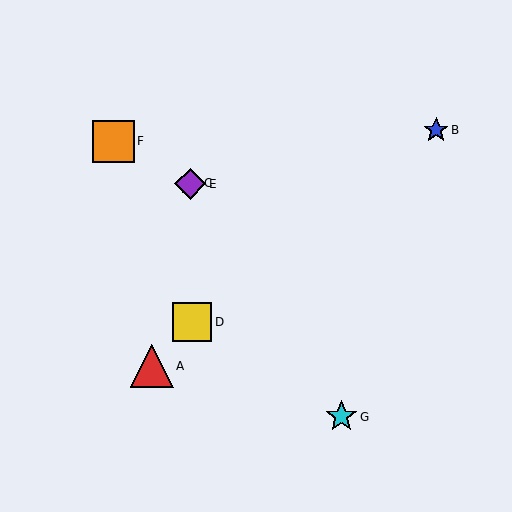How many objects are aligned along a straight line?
3 objects (C, E, F) are aligned along a straight line.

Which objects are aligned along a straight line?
Objects C, E, F are aligned along a straight line.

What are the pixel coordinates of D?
Object D is at (192, 322).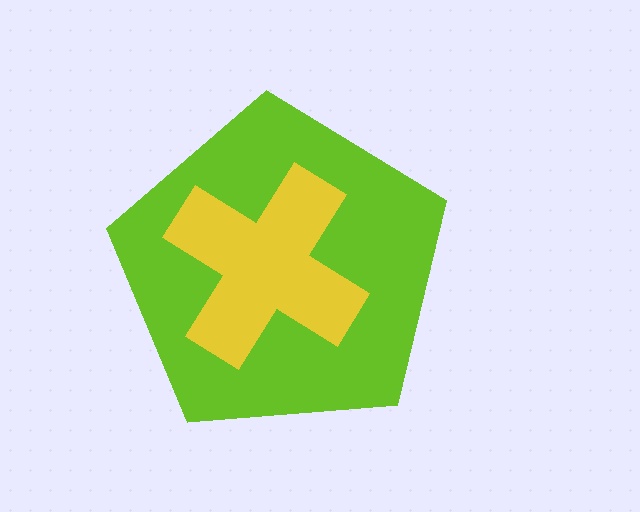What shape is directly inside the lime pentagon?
The yellow cross.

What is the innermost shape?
The yellow cross.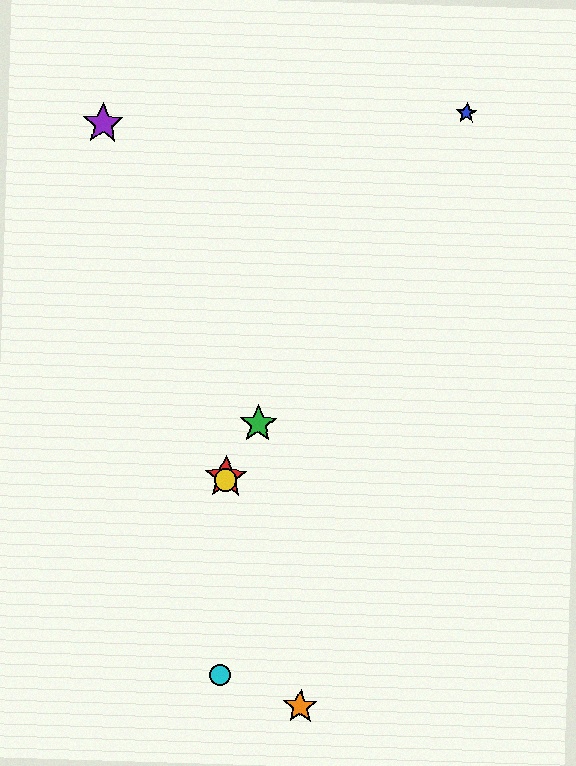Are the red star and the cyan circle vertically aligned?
Yes, both are at x≈226.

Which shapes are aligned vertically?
The red star, the yellow circle, the cyan circle are aligned vertically.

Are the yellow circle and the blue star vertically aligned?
No, the yellow circle is at x≈226 and the blue star is at x≈467.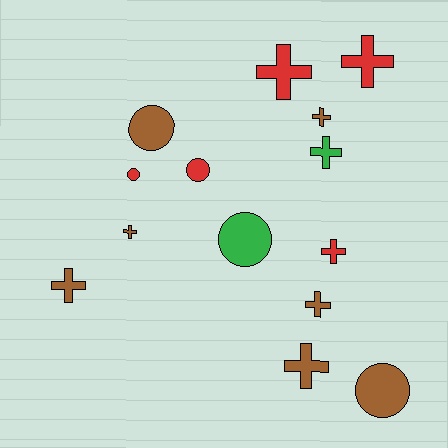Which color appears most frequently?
Brown, with 7 objects.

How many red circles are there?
There are 2 red circles.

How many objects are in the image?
There are 14 objects.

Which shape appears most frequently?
Cross, with 9 objects.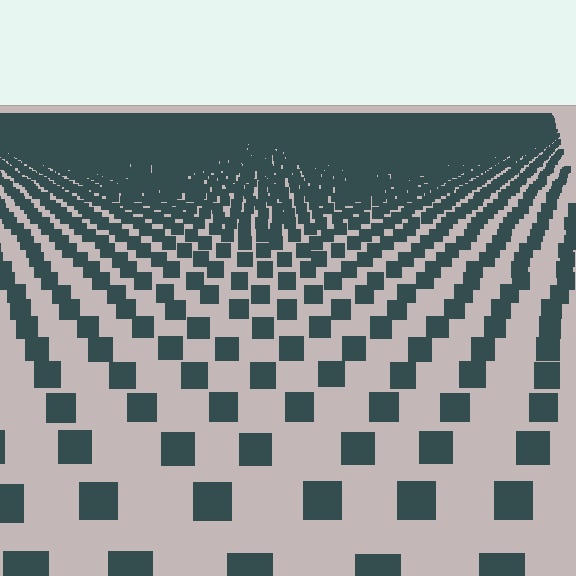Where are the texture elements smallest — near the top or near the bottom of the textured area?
Near the top.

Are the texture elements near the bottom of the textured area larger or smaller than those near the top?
Larger. Near the bottom, elements are closer to the viewer and appear at a bigger on-screen size.